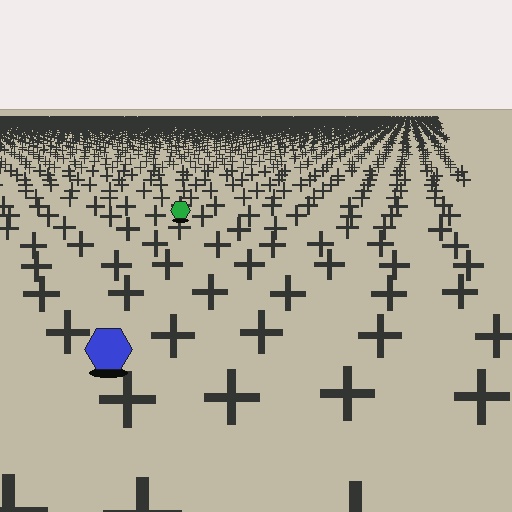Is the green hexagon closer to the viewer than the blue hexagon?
No. The blue hexagon is closer — you can tell from the texture gradient: the ground texture is coarser near it.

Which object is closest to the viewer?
The blue hexagon is closest. The texture marks near it are larger and more spread out.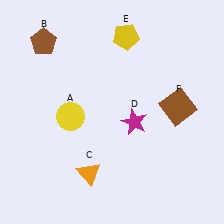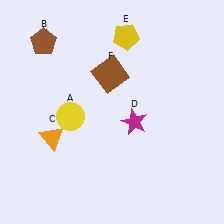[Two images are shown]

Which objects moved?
The objects that moved are: the orange triangle (C), the brown square (F).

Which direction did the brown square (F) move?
The brown square (F) moved left.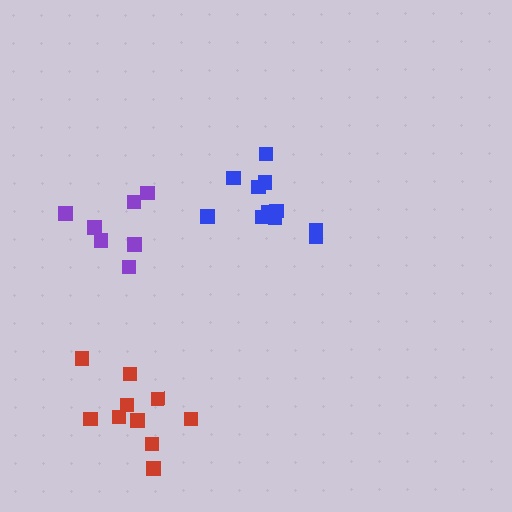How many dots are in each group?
Group 1: 10 dots, Group 2: 11 dots, Group 3: 7 dots (28 total).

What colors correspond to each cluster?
The clusters are colored: red, blue, purple.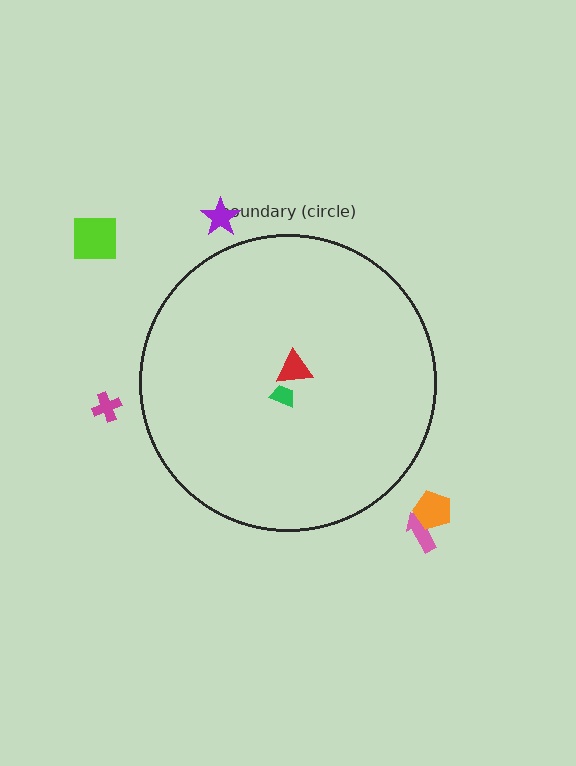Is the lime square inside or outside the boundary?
Outside.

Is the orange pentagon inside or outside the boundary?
Outside.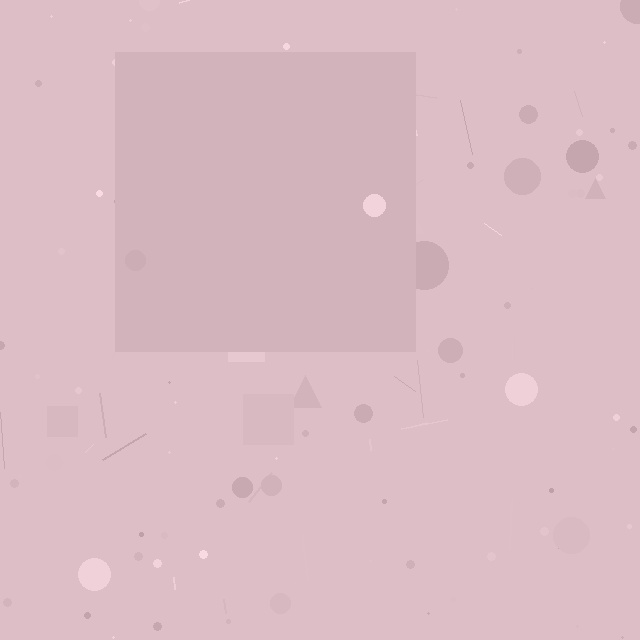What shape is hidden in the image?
A square is hidden in the image.